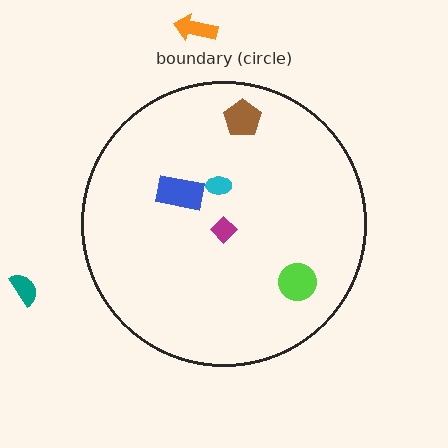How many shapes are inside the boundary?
5 inside, 2 outside.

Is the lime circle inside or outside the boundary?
Inside.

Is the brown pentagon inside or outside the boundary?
Inside.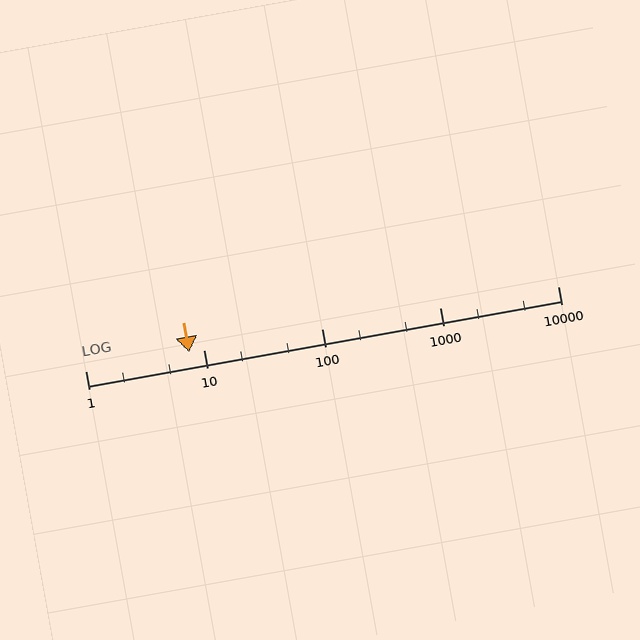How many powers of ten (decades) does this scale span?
The scale spans 4 decades, from 1 to 10000.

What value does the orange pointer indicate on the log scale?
The pointer indicates approximately 7.5.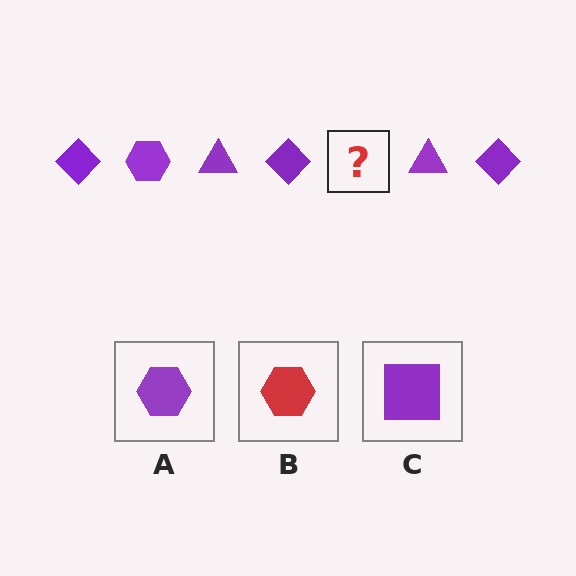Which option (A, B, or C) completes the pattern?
A.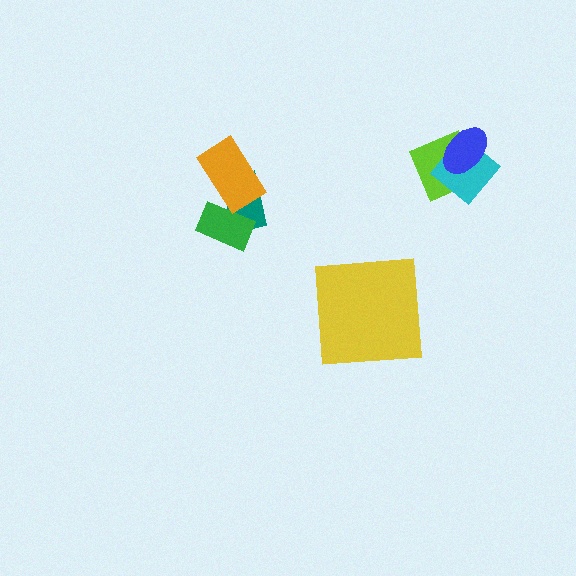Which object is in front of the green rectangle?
The orange rectangle is in front of the green rectangle.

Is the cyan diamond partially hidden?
Yes, it is partially covered by another shape.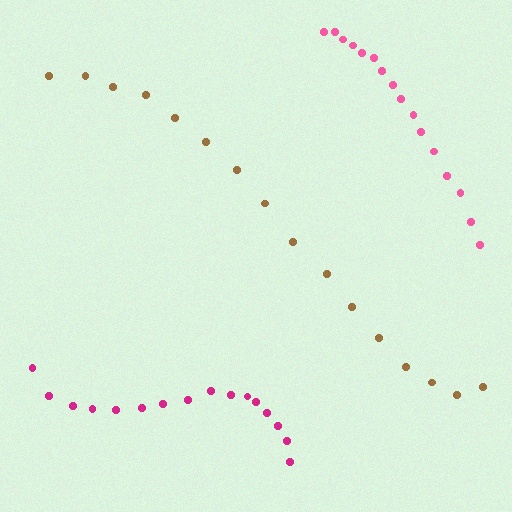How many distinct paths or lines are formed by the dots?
There are 3 distinct paths.